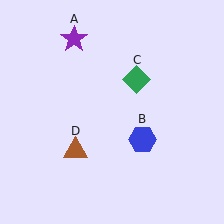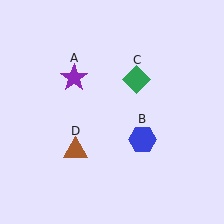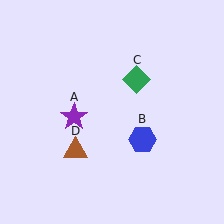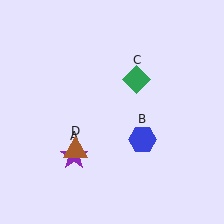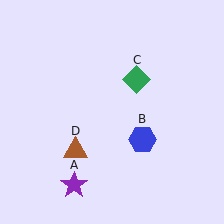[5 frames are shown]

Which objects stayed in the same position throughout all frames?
Blue hexagon (object B) and green diamond (object C) and brown triangle (object D) remained stationary.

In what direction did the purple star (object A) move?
The purple star (object A) moved down.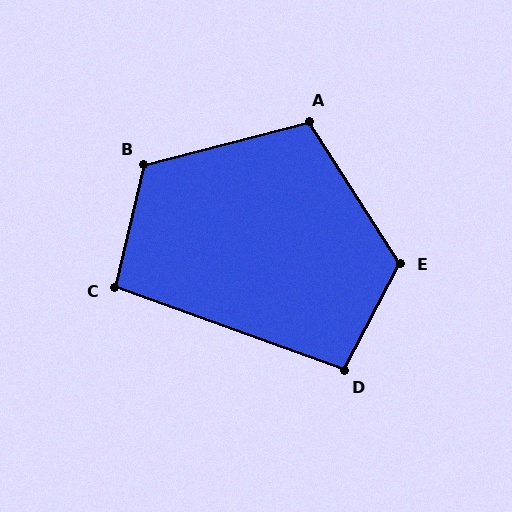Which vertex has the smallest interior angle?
C, at approximately 97 degrees.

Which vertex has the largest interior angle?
E, at approximately 120 degrees.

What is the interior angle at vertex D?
Approximately 98 degrees (obtuse).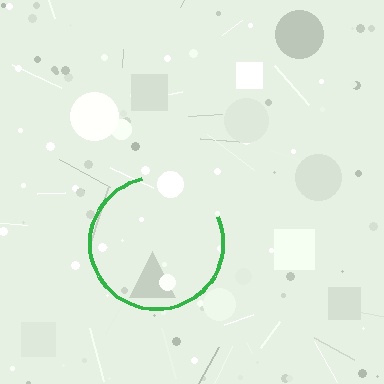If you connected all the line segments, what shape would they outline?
They would outline a circle.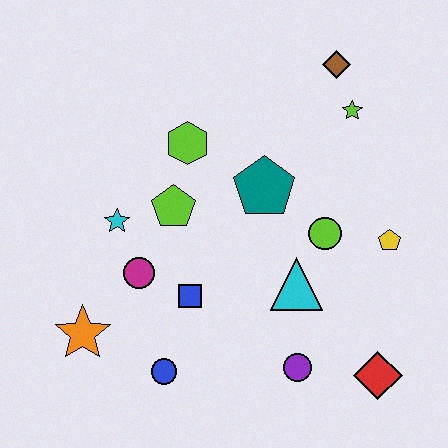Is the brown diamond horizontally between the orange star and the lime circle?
No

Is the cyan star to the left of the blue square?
Yes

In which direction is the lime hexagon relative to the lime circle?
The lime hexagon is to the left of the lime circle.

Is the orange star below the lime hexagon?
Yes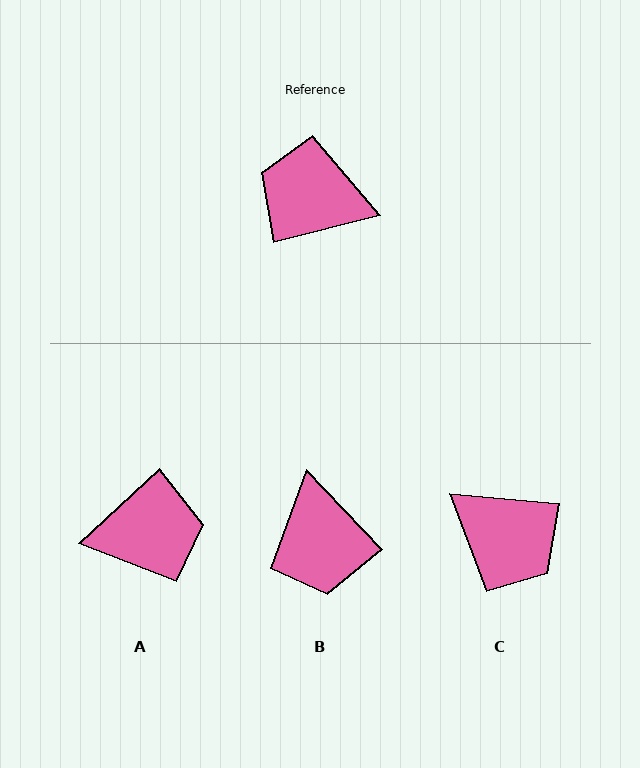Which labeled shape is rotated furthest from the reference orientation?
C, about 161 degrees away.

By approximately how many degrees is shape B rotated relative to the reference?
Approximately 120 degrees counter-clockwise.